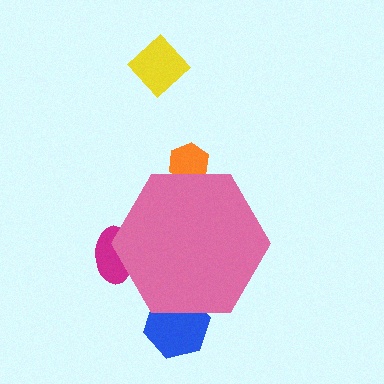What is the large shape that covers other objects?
A pink hexagon.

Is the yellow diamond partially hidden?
No, the yellow diamond is fully visible.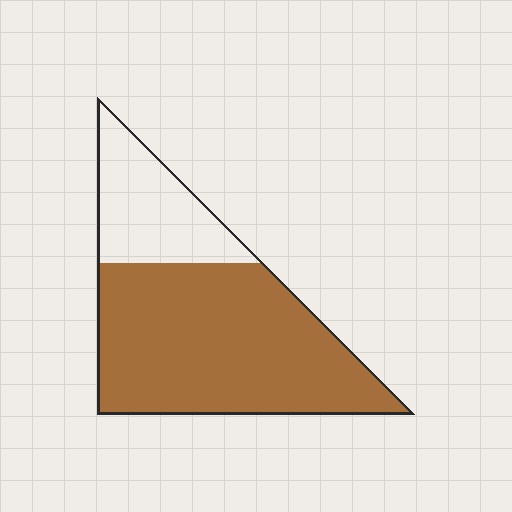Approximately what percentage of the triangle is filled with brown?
Approximately 75%.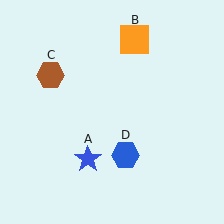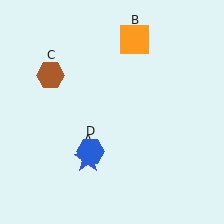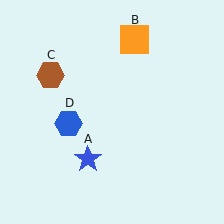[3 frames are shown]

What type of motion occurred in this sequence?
The blue hexagon (object D) rotated clockwise around the center of the scene.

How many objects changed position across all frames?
1 object changed position: blue hexagon (object D).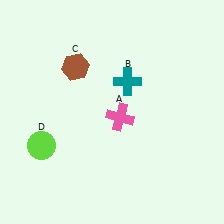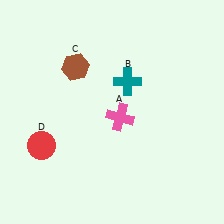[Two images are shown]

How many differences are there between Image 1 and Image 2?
There is 1 difference between the two images.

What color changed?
The circle (D) changed from lime in Image 1 to red in Image 2.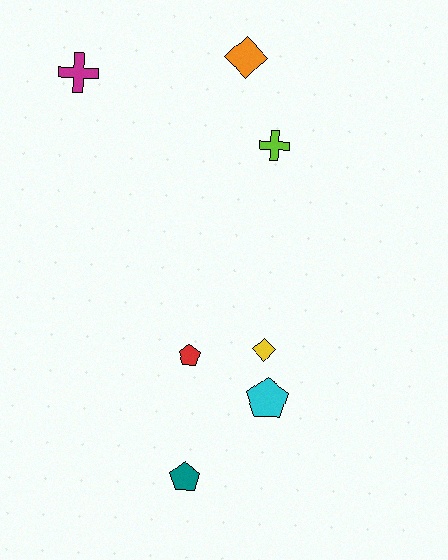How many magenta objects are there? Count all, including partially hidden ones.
There is 1 magenta object.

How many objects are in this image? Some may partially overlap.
There are 7 objects.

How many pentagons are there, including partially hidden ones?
There are 3 pentagons.